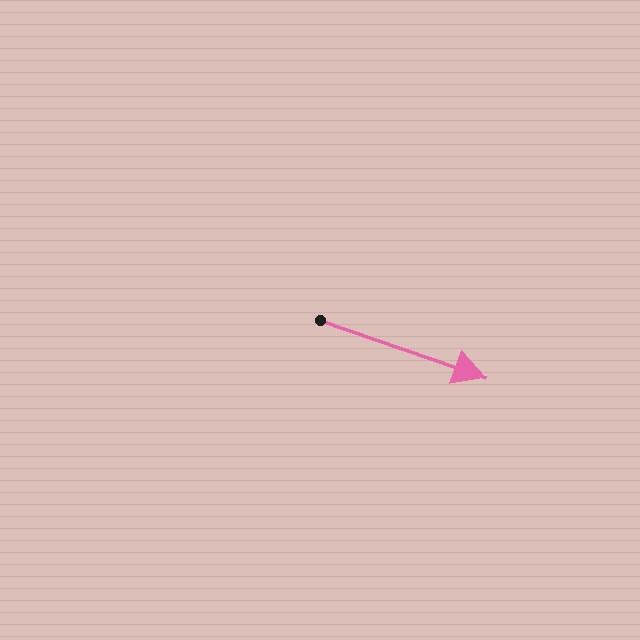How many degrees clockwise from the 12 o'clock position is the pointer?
Approximately 109 degrees.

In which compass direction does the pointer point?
East.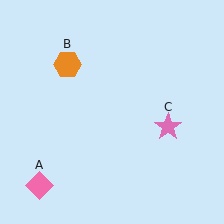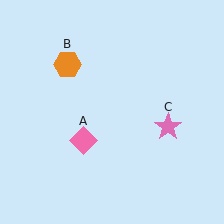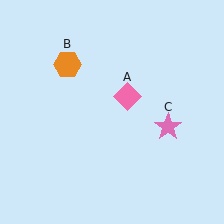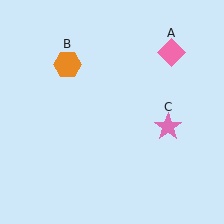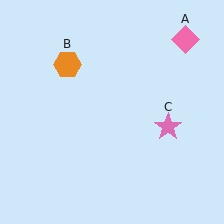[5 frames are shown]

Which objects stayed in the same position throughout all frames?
Orange hexagon (object B) and pink star (object C) remained stationary.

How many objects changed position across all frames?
1 object changed position: pink diamond (object A).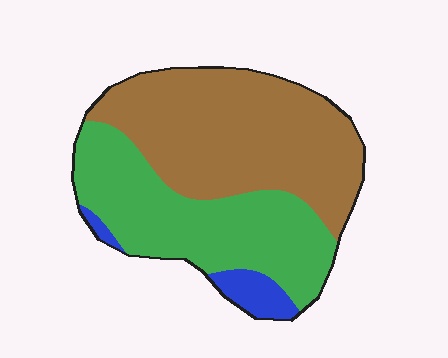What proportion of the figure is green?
Green takes up between a quarter and a half of the figure.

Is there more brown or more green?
Brown.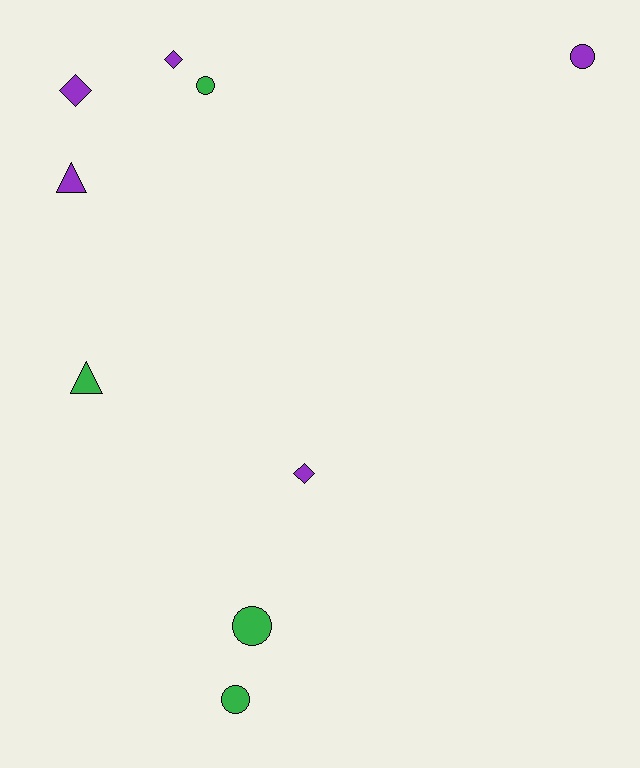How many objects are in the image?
There are 9 objects.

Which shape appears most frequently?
Circle, with 4 objects.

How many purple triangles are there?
There is 1 purple triangle.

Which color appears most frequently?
Purple, with 5 objects.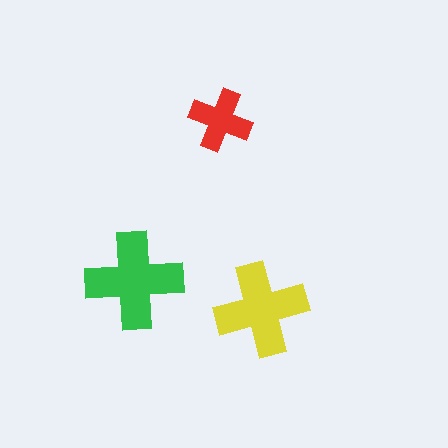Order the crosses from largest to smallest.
the green one, the yellow one, the red one.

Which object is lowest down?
The yellow cross is bottommost.